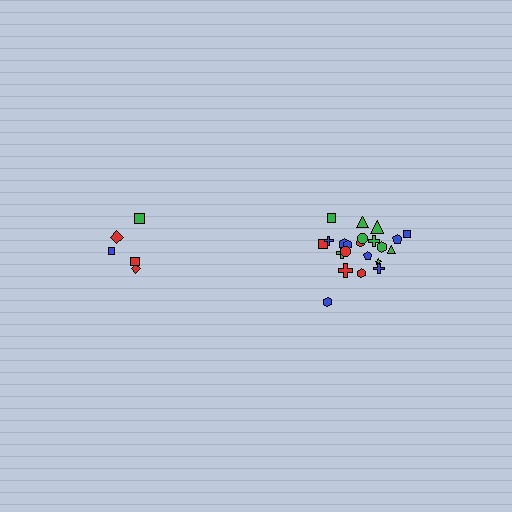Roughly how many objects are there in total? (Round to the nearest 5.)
Roughly 25 objects in total.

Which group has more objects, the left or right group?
The right group.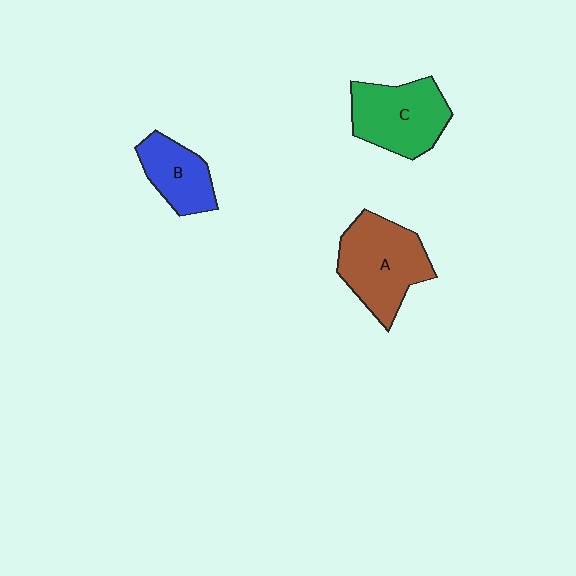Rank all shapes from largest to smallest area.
From largest to smallest: A (brown), C (green), B (blue).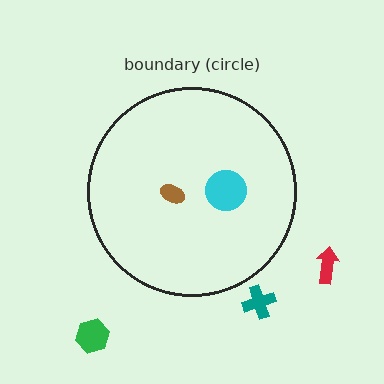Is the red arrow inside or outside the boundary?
Outside.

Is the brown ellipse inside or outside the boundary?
Inside.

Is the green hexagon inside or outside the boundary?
Outside.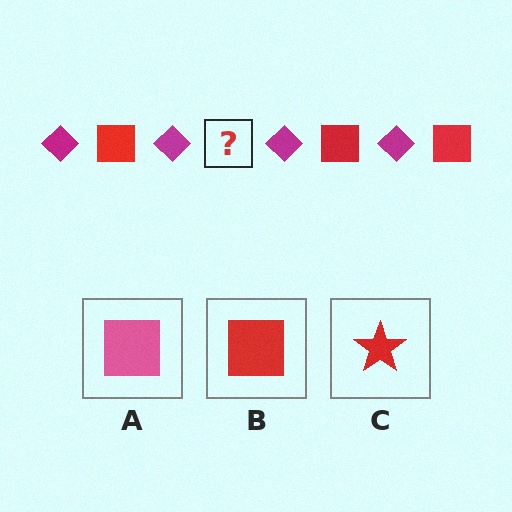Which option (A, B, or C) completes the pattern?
B.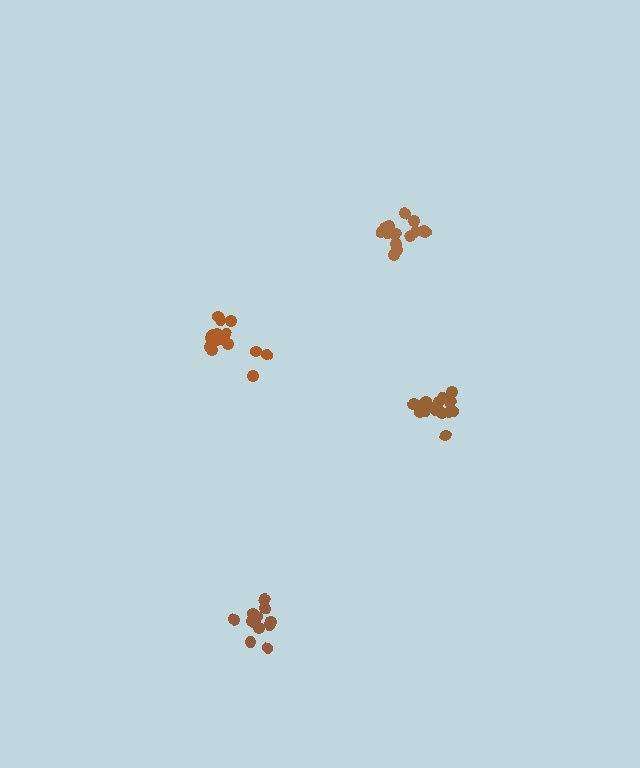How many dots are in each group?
Group 1: 16 dots, Group 2: 15 dots, Group 3: 16 dots, Group 4: 12 dots (59 total).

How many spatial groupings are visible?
There are 4 spatial groupings.